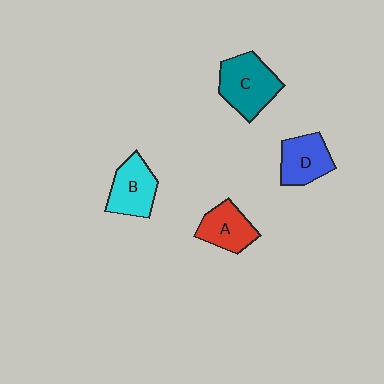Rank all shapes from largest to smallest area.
From largest to smallest: C (teal), B (cyan), D (blue), A (red).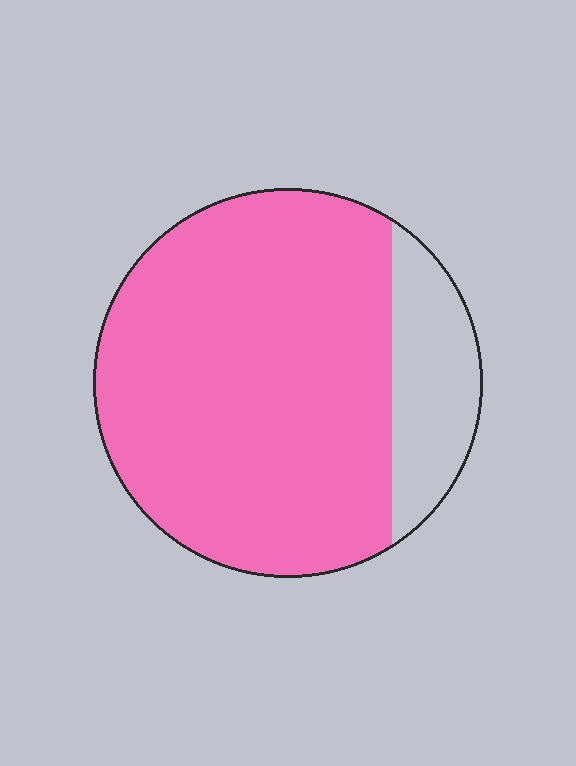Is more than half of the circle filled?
Yes.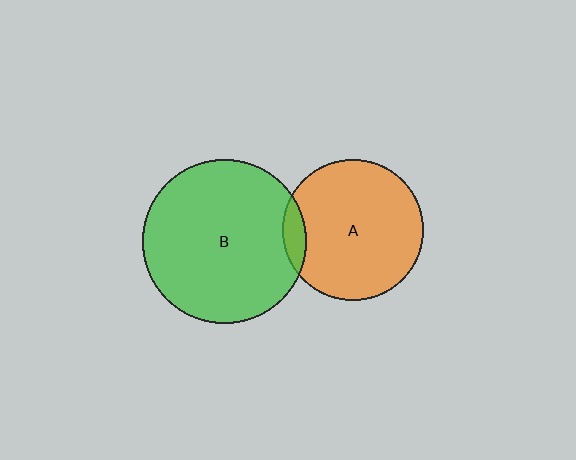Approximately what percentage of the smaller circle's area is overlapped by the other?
Approximately 10%.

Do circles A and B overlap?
Yes.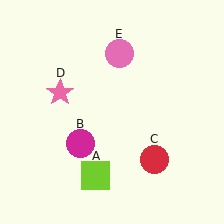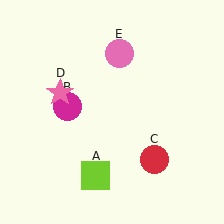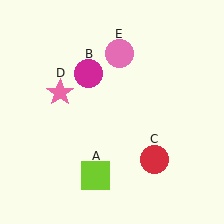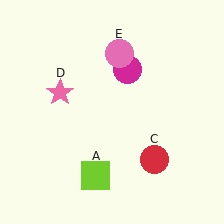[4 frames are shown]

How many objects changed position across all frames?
1 object changed position: magenta circle (object B).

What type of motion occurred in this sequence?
The magenta circle (object B) rotated clockwise around the center of the scene.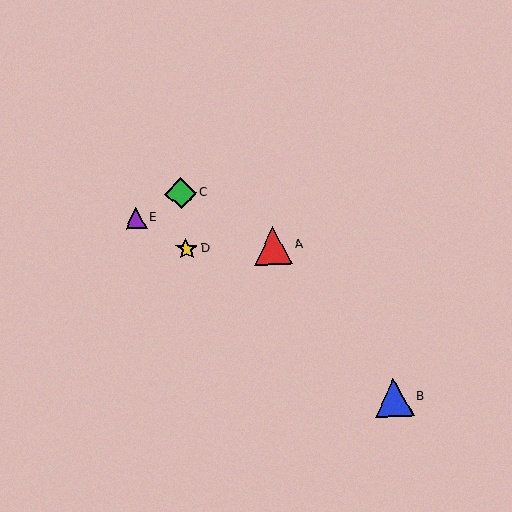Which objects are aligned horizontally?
Objects A, D are aligned horizontally.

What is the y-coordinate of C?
Object C is at y≈193.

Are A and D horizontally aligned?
Yes, both are at y≈245.